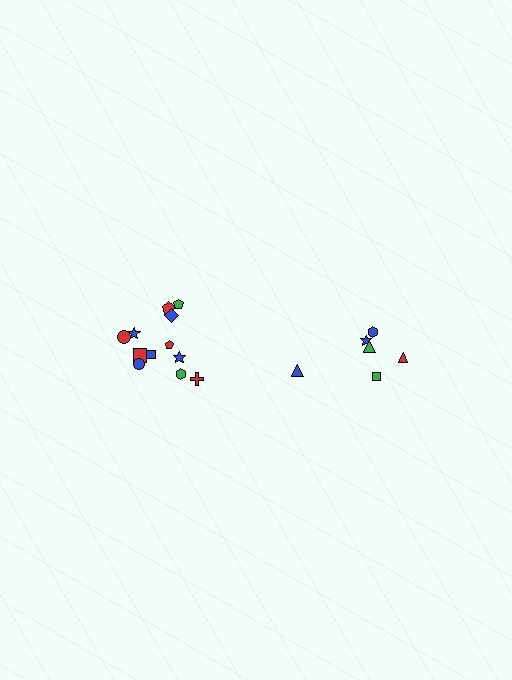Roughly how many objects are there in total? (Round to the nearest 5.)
Roughly 20 objects in total.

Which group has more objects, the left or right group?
The left group.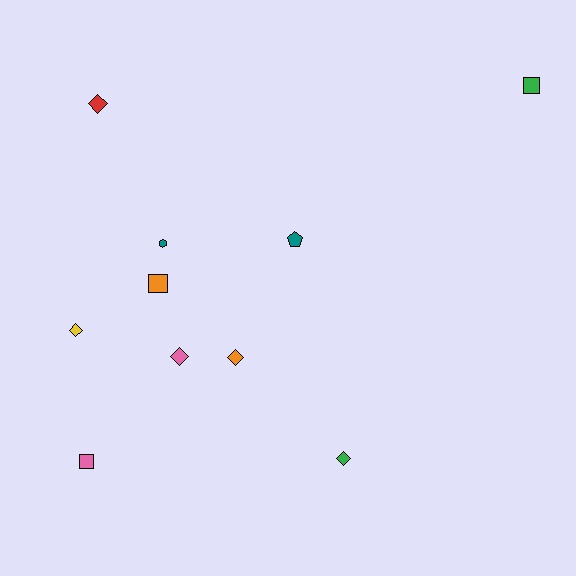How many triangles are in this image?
There are no triangles.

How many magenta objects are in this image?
There are no magenta objects.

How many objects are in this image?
There are 10 objects.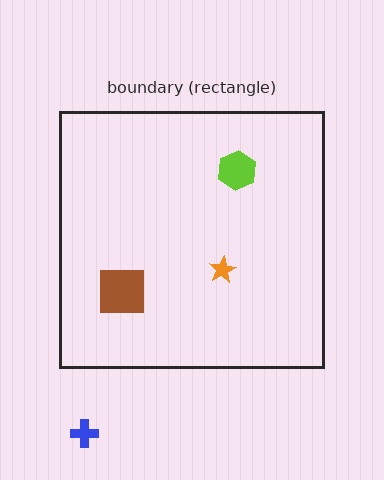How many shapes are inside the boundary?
3 inside, 1 outside.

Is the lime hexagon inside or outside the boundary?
Inside.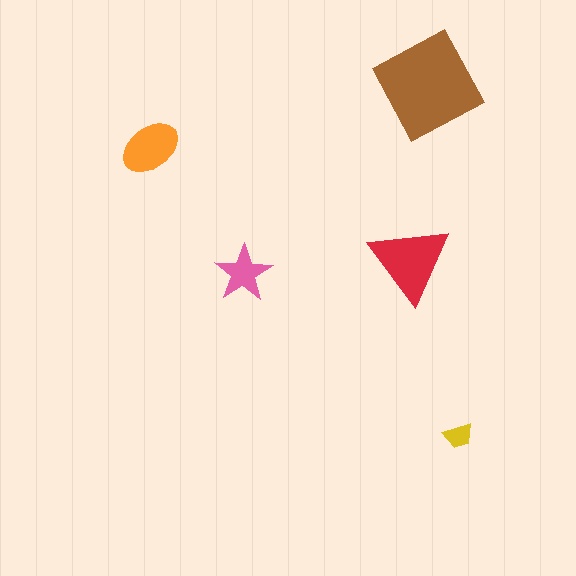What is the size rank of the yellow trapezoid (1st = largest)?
5th.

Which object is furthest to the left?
The orange ellipse is leftmost.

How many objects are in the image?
There are 5 objects in the image.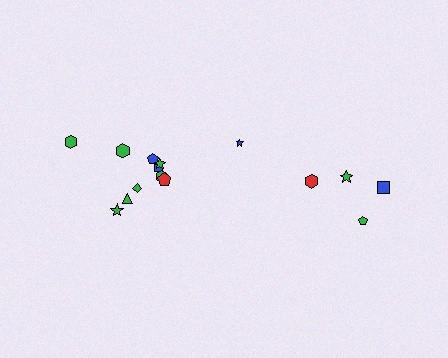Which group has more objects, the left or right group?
The left group.